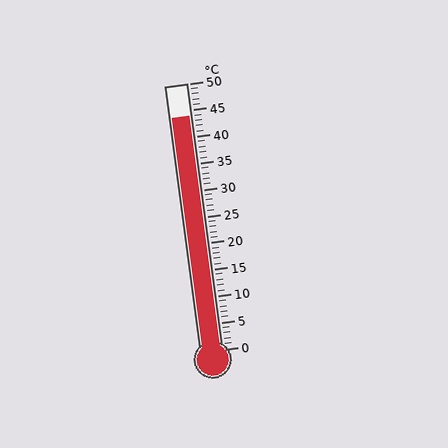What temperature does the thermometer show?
The thermometer shows approximately 44°C.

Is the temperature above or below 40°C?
The temperature is above 40°C.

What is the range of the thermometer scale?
The thermometer scale ranges from 0°C to 50°C.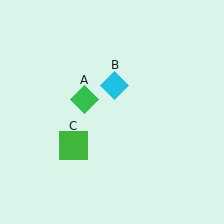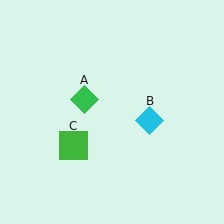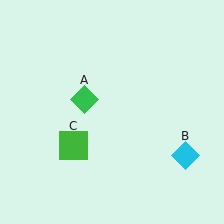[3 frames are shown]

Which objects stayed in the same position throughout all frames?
Green diamond (object A) and green square (object C) remained stationary.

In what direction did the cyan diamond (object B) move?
The cyan diamond (object B) moved down and to the right.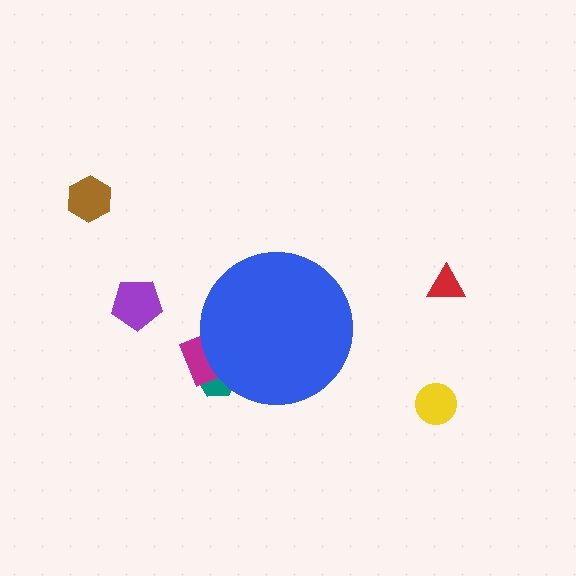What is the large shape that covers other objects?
A blue circle.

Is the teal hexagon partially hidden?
Yes, the teal hexagon is partially hidden behind the blue circle.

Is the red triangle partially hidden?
No, the red triangle is fully visible.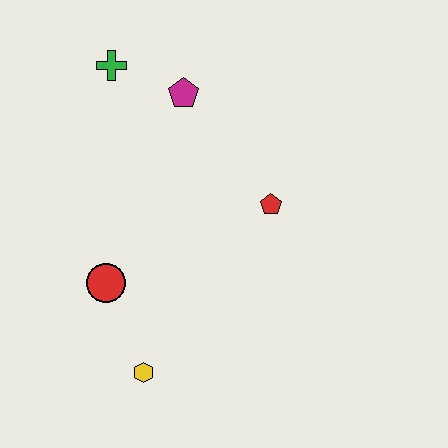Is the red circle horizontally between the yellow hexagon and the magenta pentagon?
No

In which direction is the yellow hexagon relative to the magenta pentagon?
The yellow hexagon is below the magenta pentagon.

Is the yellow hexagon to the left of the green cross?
No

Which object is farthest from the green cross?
The yellow hexagon is farthest from the green cross.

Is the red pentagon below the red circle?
No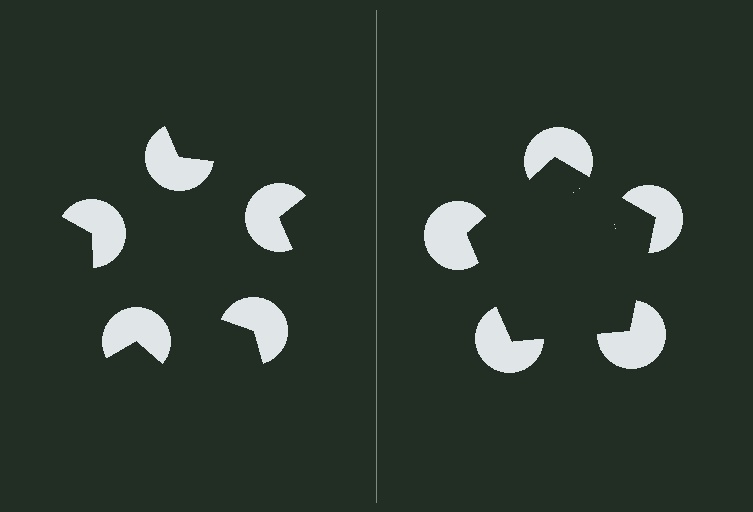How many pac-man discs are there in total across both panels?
10 — 5 on each side.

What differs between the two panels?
The pac-man discs are positioned identically on both sides; only the wedge orientations differ. On the right they align to a pentagon; on the left they are misaligned.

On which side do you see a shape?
An illusory pentagon appears on the right side. On the left side the wedge cuts are rotated, so no coherent shape forms.